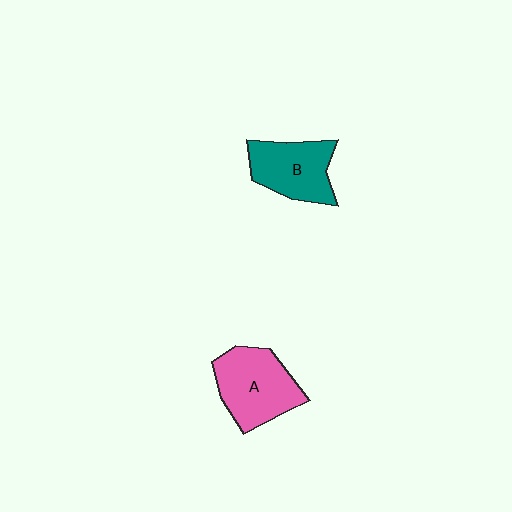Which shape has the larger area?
Shape A (pink).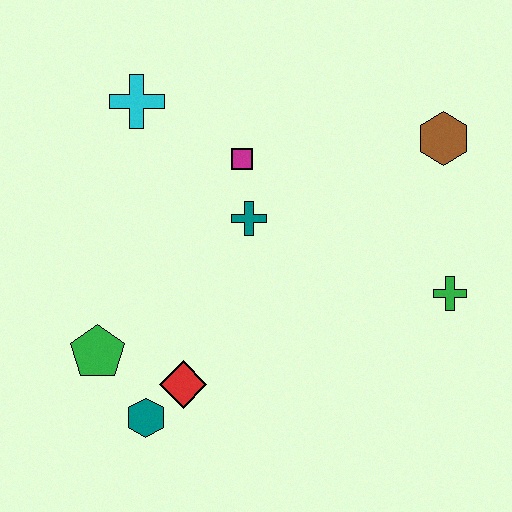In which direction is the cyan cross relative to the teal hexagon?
The cyan cross is above the teal hexagon.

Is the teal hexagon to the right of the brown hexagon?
No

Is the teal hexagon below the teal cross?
Yes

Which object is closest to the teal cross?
The magenta square is closest to the teal cross.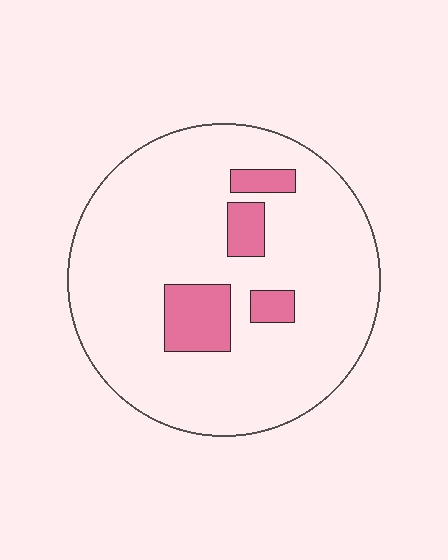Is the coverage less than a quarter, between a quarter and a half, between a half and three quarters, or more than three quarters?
Less than a quarter.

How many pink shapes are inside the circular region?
4.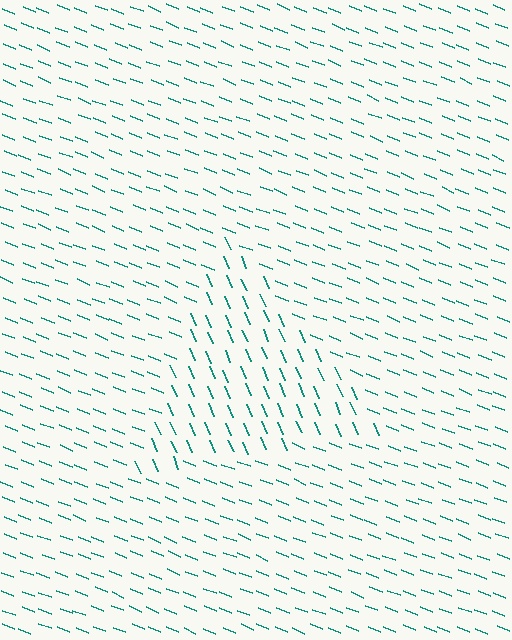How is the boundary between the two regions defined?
The boundary is defined purely by a change in line orientation (approximately 45 degrees difference). All lines are the same color and thickness.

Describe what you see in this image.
The image is filled with small teal line segments. A triangle region in the image has lines oriented differently from the surrounding lines, creating a visible texture boundary.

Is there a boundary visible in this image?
Yes, there is a texture boundary formed by a change in line orientation.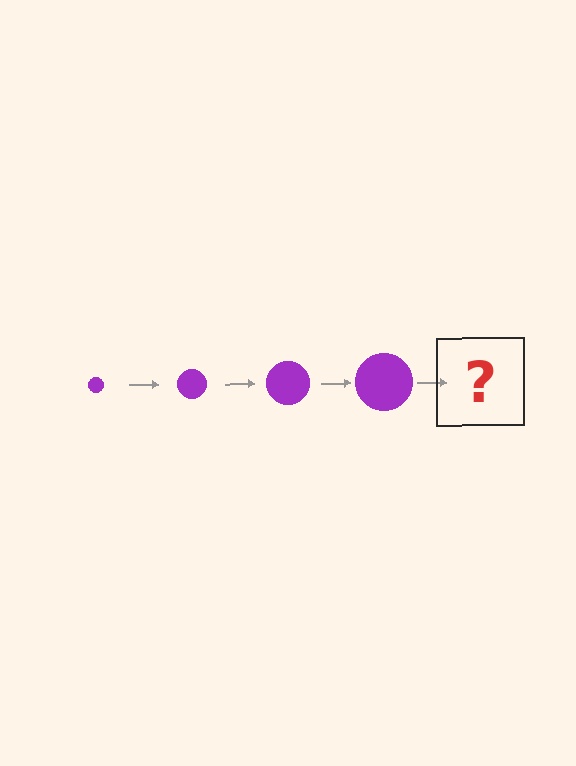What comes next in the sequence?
The next element should be a purple circle, larger than the previous one.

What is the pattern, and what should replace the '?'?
The pattern is that the circle gets progressively larger each step. The '?' should be a purple circle, larger than the previous one.